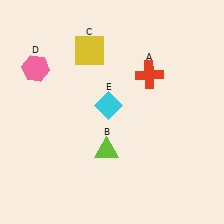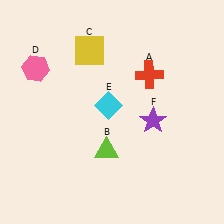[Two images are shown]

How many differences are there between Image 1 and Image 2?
There is 1 difference between the two images.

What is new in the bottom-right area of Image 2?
A purple star (F) was added in the bottom-right area of Image 2.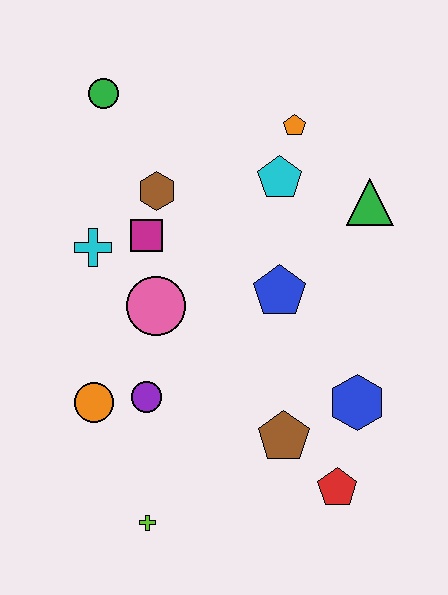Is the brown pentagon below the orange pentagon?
Yes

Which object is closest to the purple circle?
The orange circle is closest to the purple circle.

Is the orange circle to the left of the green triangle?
Yes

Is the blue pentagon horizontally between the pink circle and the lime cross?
No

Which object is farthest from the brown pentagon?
The green circle is farthest from the brown pentagon.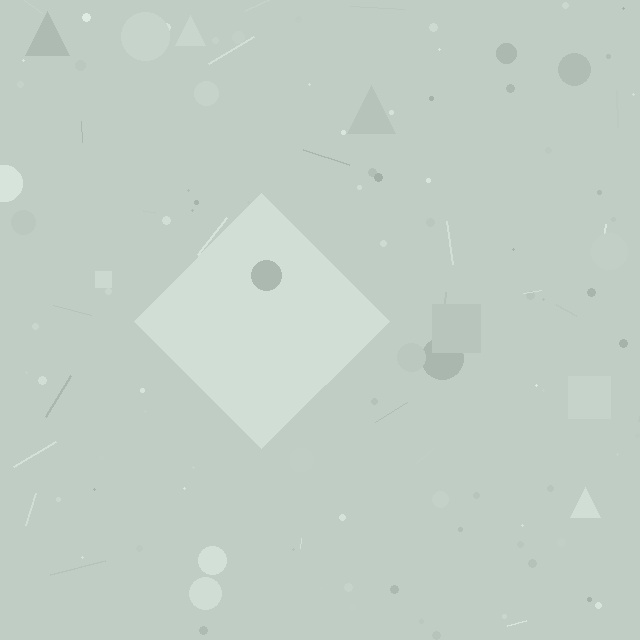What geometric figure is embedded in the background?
A diamond is embedded in the background.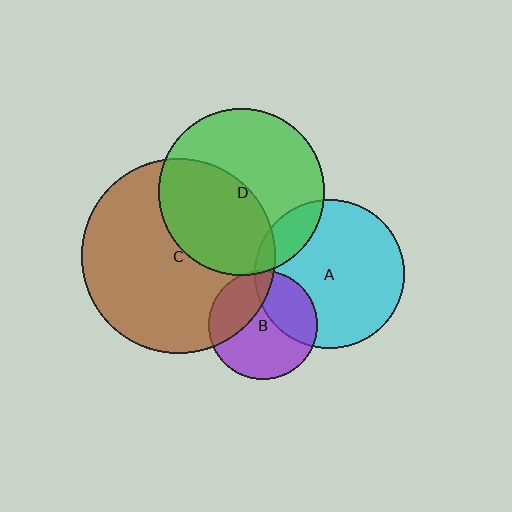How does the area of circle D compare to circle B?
Approximately 2.3 times.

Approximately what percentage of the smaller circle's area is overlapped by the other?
Approximately 15%.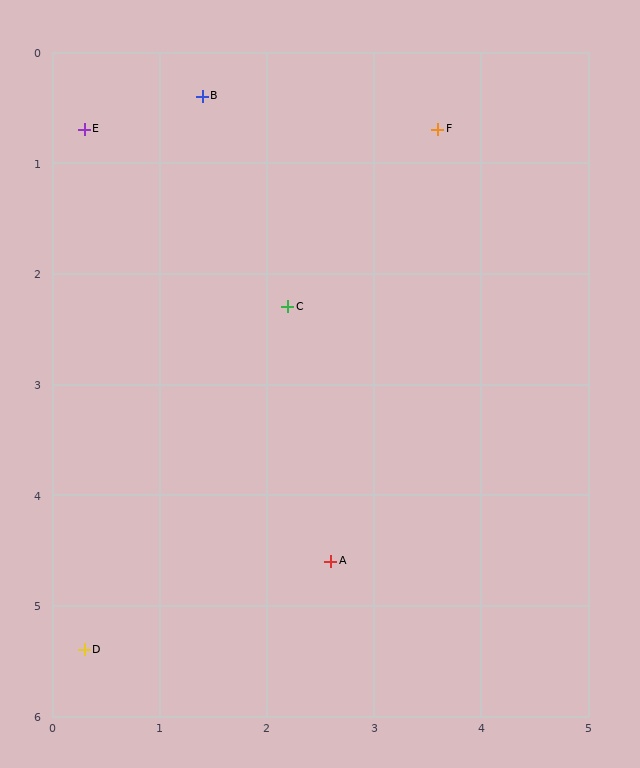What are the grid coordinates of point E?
Point E is at approximately (0.3, 0.7).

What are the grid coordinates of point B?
Point B is at approximately (1.4, 0.4).